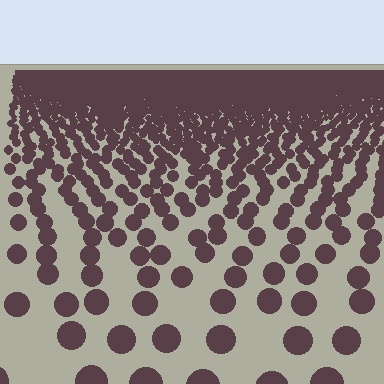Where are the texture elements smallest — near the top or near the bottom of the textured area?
Near the top.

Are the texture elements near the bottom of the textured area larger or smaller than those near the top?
Larger. Near the bottom, elements are closer to the viewer and appear at a bigger on-screen size.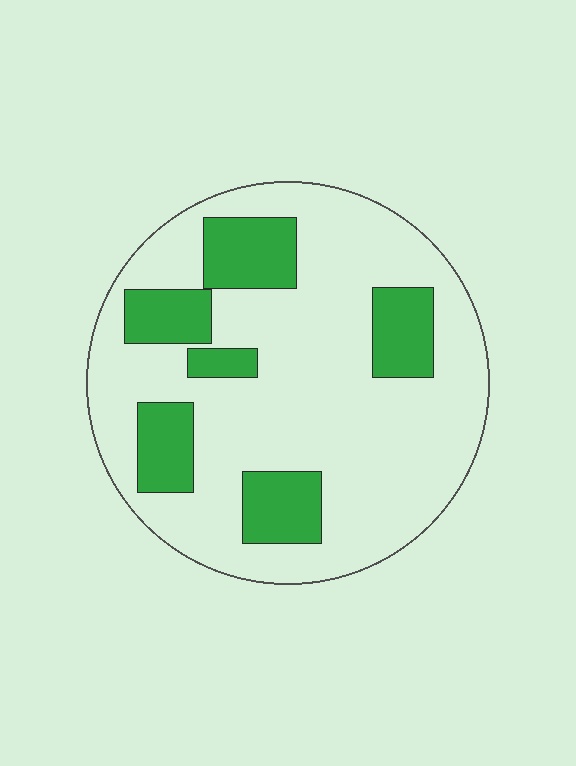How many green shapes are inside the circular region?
6.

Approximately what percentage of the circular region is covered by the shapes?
Approximately 25%.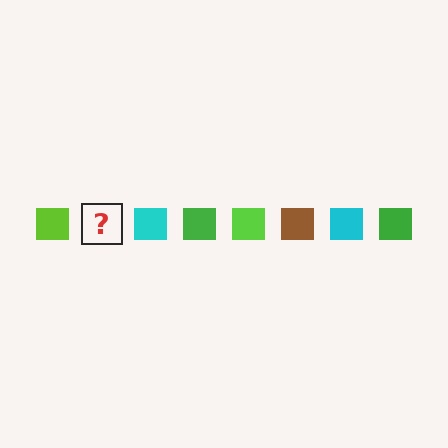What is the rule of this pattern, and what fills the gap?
The rule is that the pattern cycles through lime, brown, cyan, green squares. The gap should be filled with a brown square.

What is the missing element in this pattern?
The missing element is a brown square.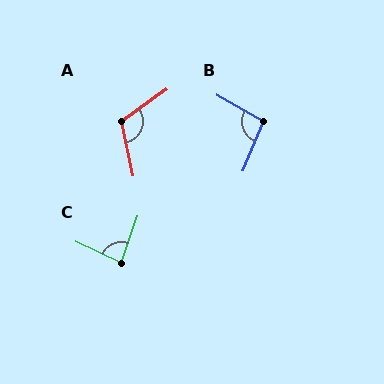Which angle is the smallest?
C, at approximately 84 degrees.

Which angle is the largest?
A, at approximately 114 degrees.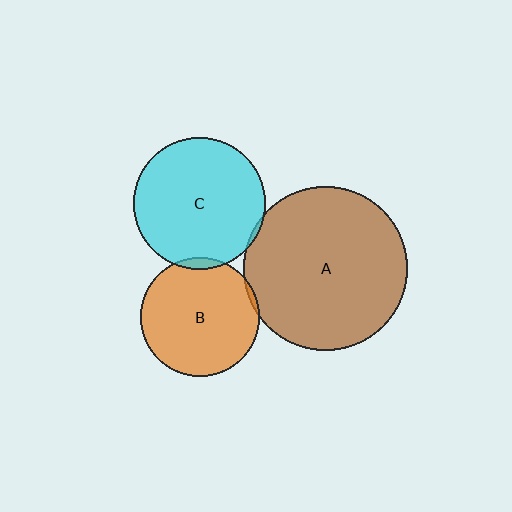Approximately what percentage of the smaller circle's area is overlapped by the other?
Approximately 5%.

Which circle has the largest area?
Circle A (brown).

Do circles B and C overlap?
Yes.